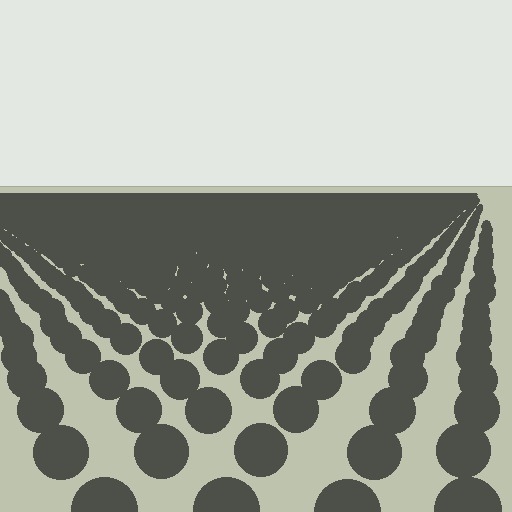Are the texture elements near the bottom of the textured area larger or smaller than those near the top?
Larger. Near the bottom, elements are closer to the viewer and appear at a bigger on-screen size.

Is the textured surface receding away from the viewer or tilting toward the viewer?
The surface is receding away from the viewer. Texture elements get smaller and denser toward the top.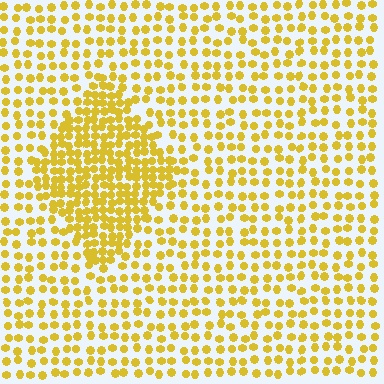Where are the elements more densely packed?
The elements are more densely packed inside the diamond boundary.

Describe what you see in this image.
The image contains small yellow elements arranged at two different densities. A diamond-shaped region is visible where the elements are more densely packed than the surrounding area.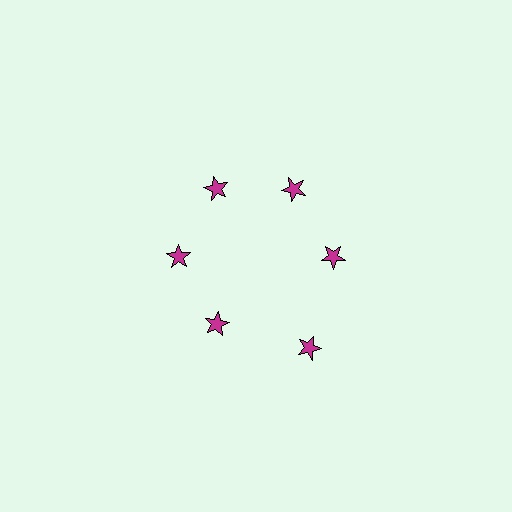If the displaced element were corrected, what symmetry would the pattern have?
It would have 6-fold rotational symmetry — the pattern would map onto itself every 60 degrees.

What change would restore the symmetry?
The symmetry would be restored by moving it inward, back onto the ring so that all 6 stars sit at equal angles and equal distance from the center.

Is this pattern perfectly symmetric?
No. The 6 magenta stars are arranged in a ring, but one element near the 5 o'clock position is pushed outward from the center, breaking the 6-fold rotational symmetry.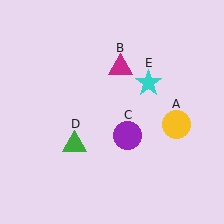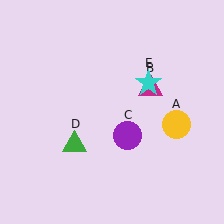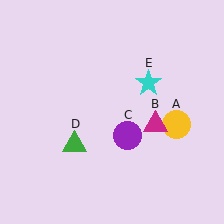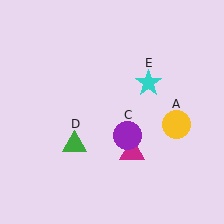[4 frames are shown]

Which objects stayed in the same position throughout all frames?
Yellow circle (object A) and purple circle (object C) and green triangle (object D) and cyan star (object E) remained stationary.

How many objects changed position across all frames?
1 object changed position: magenta triangle (object B).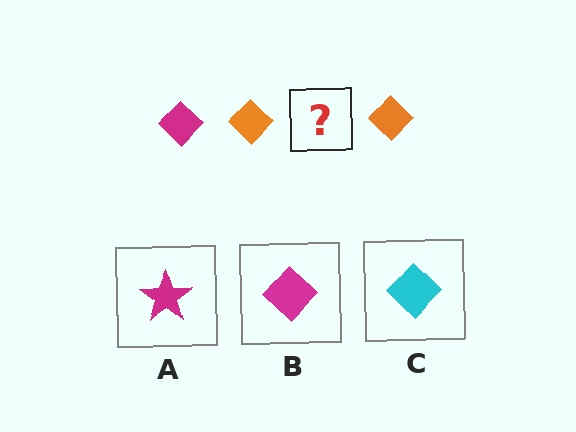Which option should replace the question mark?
Option B.